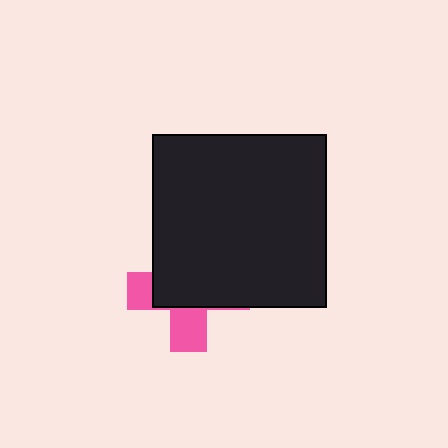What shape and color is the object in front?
The object in front is a black square.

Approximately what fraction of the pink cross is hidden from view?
Roughly 65% of the pink cross is hidden behind the black square.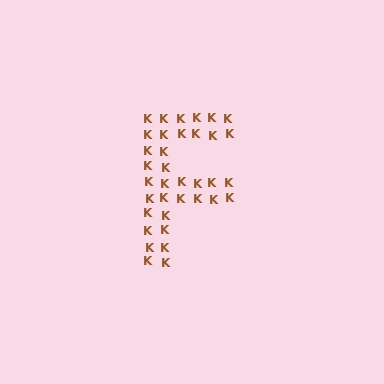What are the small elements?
The small elements are letter K's.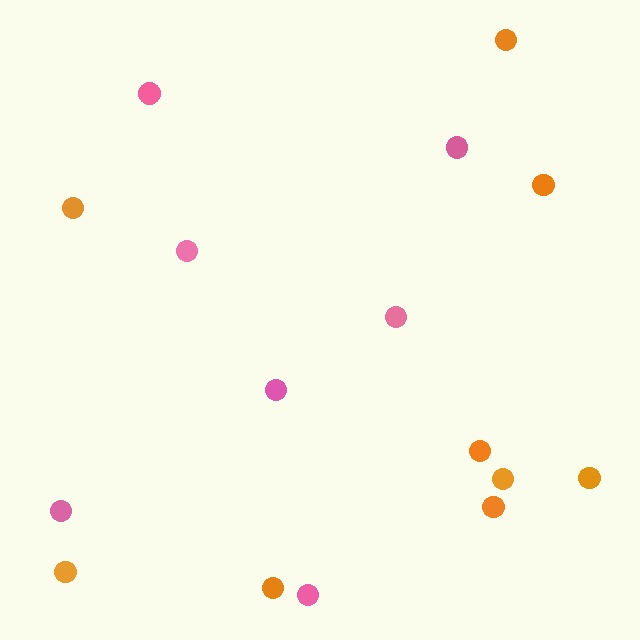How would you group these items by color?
There are 2 groups: one group of orange circles (9) and one group of pink circles (7).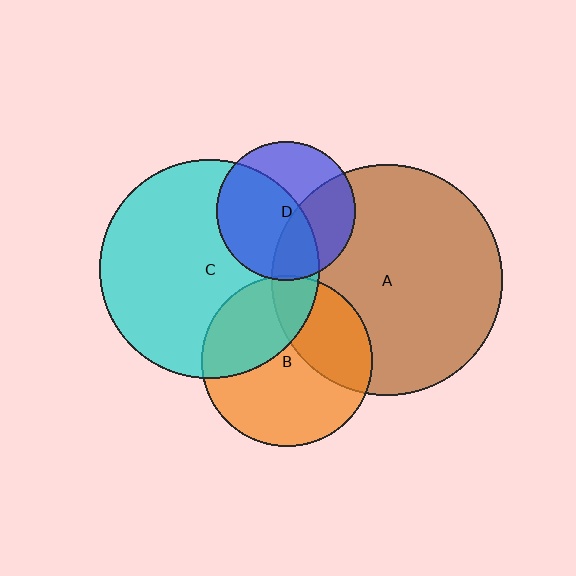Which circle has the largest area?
Circle A (brown).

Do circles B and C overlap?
Yes.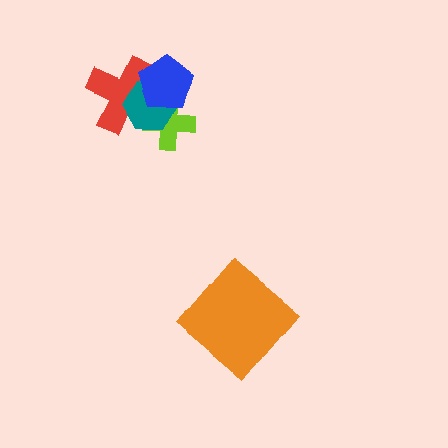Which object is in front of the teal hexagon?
The blue pentagon is in front of the teal hexagon.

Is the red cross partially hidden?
Yes, it is partially covered by another shape.